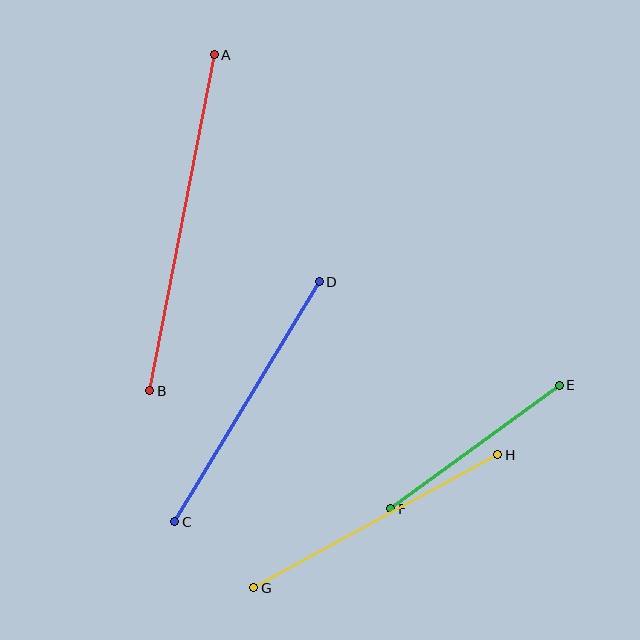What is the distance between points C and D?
The distance is approximately 280 pixels.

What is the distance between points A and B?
The distance is approximately 342 pixels.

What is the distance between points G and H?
The distance is approximately 278 pixels.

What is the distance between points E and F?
The distance is approximately 209 pixels.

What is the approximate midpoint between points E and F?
The midpoint is at approximately (475, 447) pixels.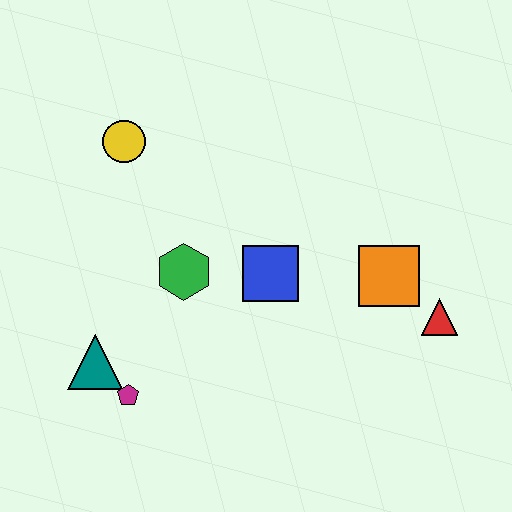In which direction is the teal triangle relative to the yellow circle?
The teal triangle is below the yellow circle.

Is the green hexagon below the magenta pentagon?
No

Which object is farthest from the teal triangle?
The red triangle is farthest from the teal triangle.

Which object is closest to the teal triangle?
The magenta pentagon is closest to the teal triangle.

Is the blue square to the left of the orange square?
Yes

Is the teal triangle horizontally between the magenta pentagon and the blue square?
No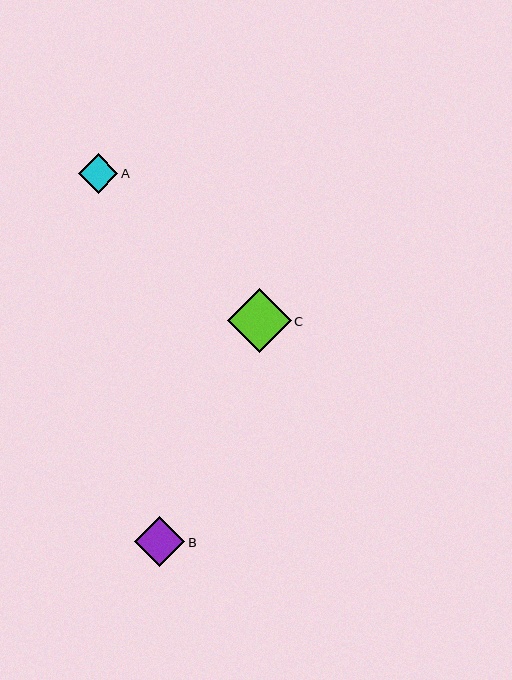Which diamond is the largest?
Diamond C is the largest with a size of approximately 64 pixels.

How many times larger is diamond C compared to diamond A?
Diamond C is approximately 1.6 times the size of diamond A.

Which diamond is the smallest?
Diamond A is the smallest with a size of approximately 40 pixels.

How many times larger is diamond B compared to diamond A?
Diamond B is approximately 1.3 times the size of diamond A.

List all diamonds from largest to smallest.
From largest to smallest: C, B, A.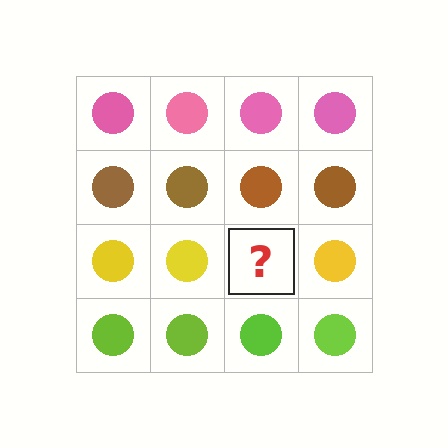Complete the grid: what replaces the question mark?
The question mark should be replaced with a yellow circle.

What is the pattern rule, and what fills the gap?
The rule is that each row has a consistent color. The gap should be filled with a yellow circle.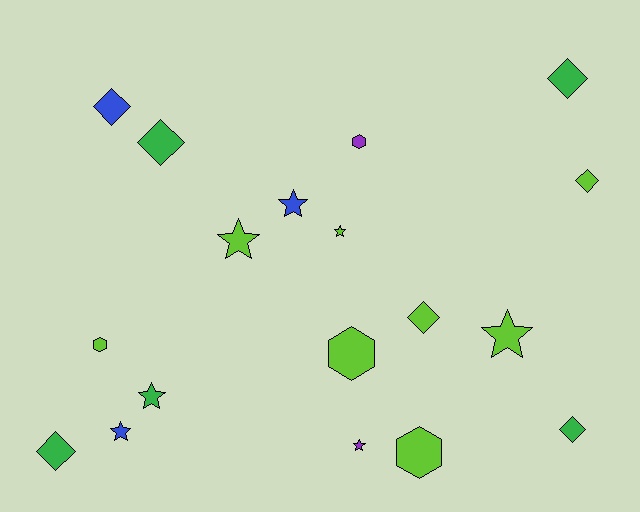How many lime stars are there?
There are 3 lime stars.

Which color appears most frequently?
Lime, with 8 objects.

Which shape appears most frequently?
Star, with 7 objects.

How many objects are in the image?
There are 18 objects.